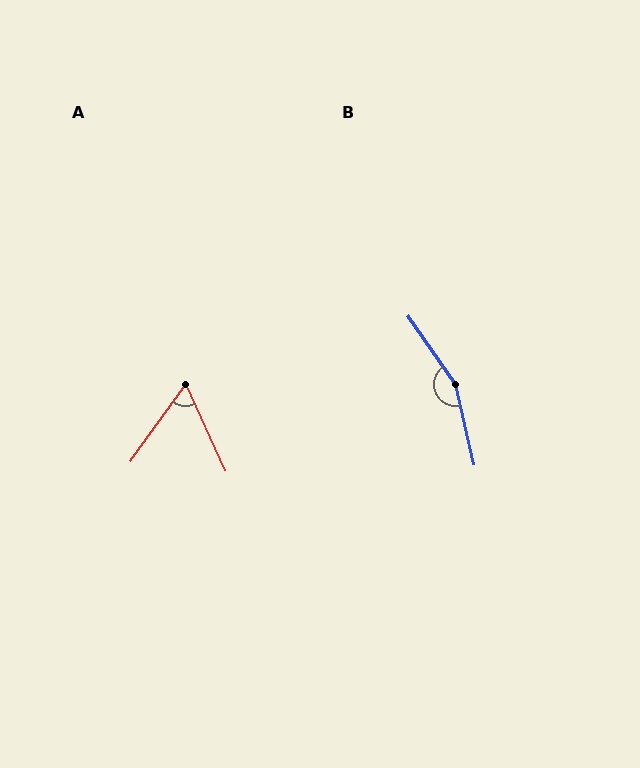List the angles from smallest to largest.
A (61°), B (158°).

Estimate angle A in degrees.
Approximately 61 degrees.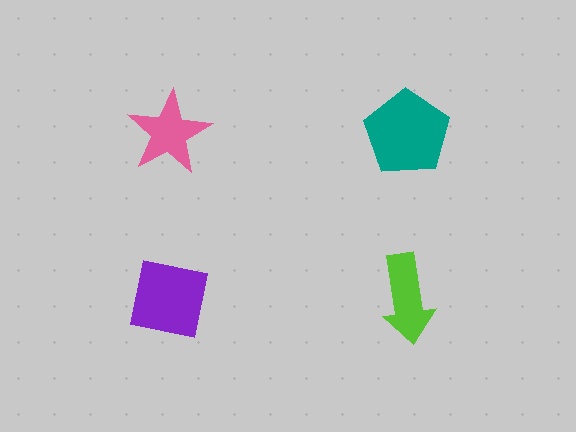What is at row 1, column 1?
A pink star.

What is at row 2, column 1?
A purple square.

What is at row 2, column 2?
A lime arrow.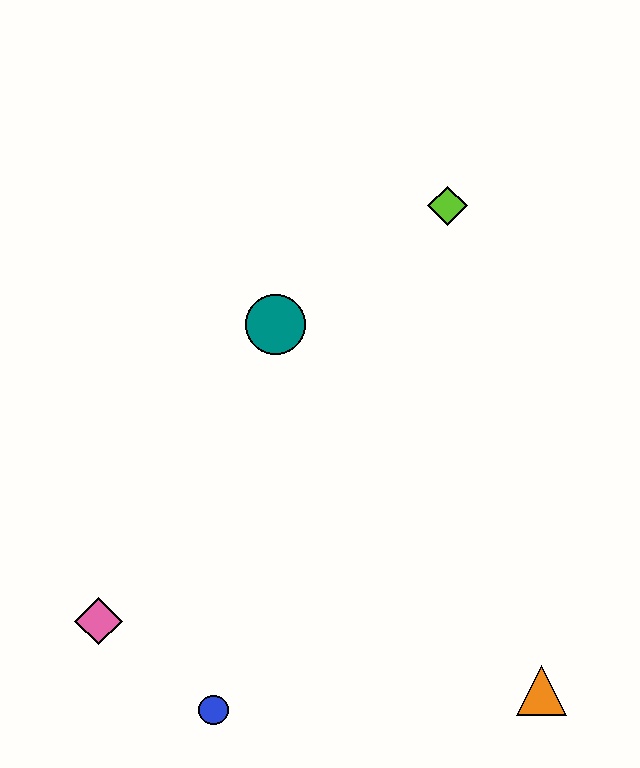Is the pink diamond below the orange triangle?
No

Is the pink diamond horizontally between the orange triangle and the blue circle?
No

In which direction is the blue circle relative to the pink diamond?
The blue circle is to the right of the pink diamond.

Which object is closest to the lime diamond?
The teal circle is closest to the lime diamond.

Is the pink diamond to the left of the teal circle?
Yes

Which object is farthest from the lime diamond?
The blue circle is farthest from the lime diamond.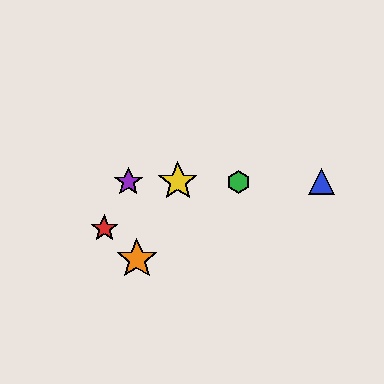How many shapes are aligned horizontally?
4 shapes (the blue triangle, the green hexagon, the yellow star, the purple star) are aligned horizontally.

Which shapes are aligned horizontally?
The blue triangle, the green hexagon, the yellow star, the purple star are aligned horizontally.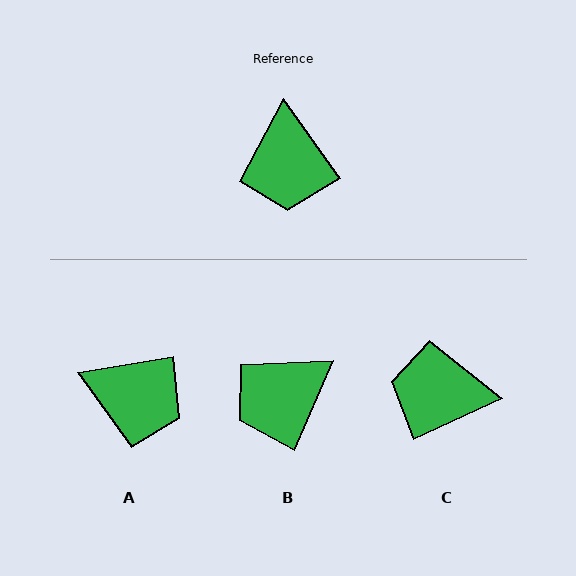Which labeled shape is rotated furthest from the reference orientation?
C, about 101 degrees away.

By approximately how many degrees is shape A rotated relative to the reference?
Approximately 64 degrees counter-clockwise.